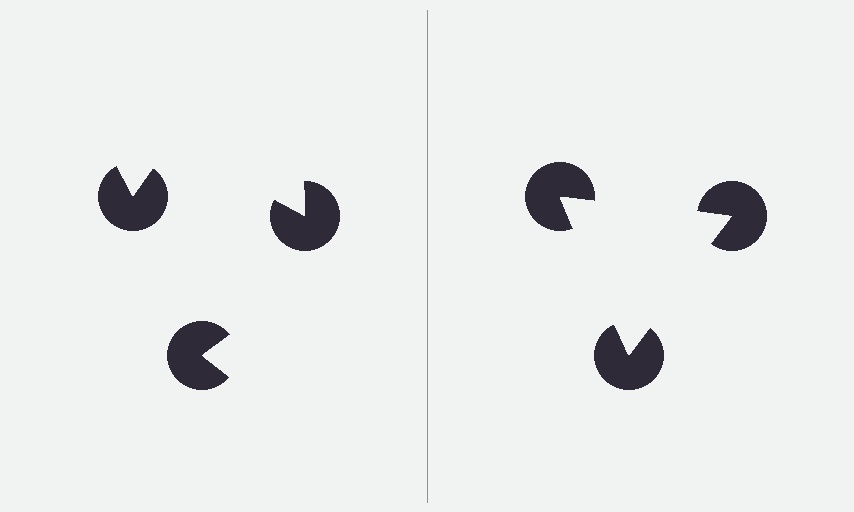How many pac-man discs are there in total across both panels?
6 — 3 on each side.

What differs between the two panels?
The pac-man discs are positioned identically on both sides; only the wedge orientations differ. On the right they align to a triangle; on the left they are misaligned.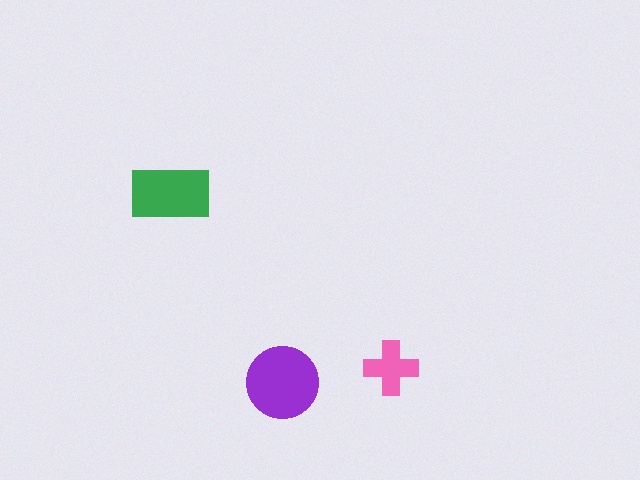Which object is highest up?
The green rectangle is topmost.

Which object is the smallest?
The pink cross.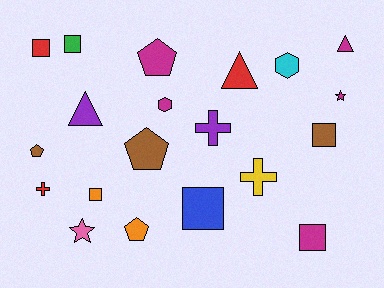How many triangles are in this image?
There are 3 triangles.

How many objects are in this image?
There are 20 objects.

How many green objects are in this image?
There is 1 green object.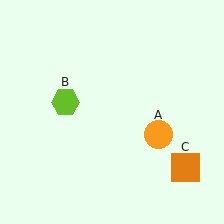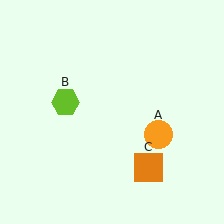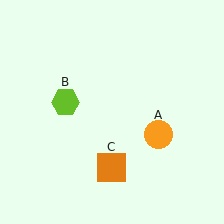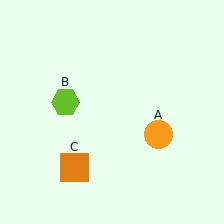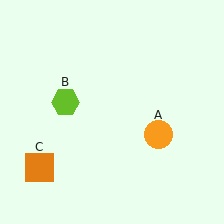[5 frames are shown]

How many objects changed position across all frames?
1 object changed position: orange square (object C).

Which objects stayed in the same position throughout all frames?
Orange circle (object A) and lime hexagon (object B) remained stationary.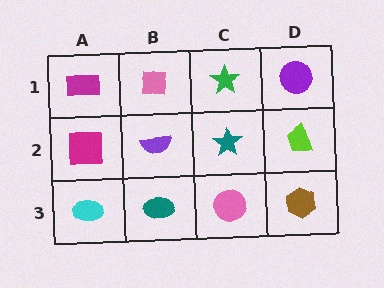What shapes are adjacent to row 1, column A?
A magenta square (row 2, column A), a pink square (row 1, column B).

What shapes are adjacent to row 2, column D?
A purple circle (row 1, column D), a brown hexagon (row 3, column D), a teal star (row 2, column C).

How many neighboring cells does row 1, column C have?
3.